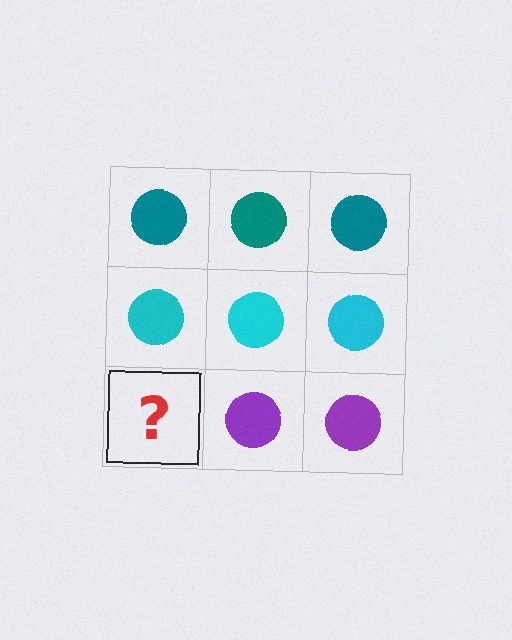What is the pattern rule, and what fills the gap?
The rule is that each row has a consistent color. The gap should be filled with a purple circle.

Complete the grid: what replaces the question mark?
The question mark should be replaced with a purple circle.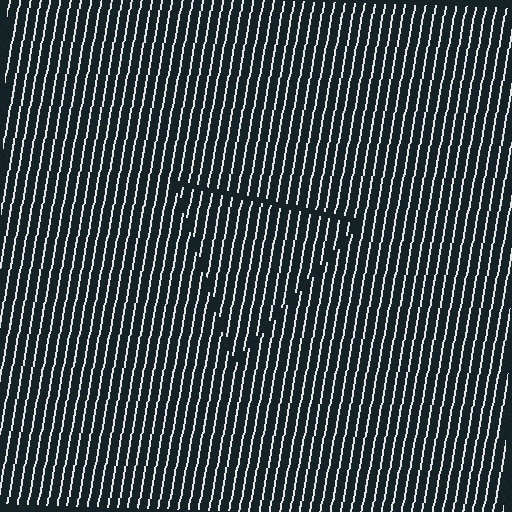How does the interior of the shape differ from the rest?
The interior of the shape contains the same grating, shifted by half a period — the contour is defined by the phase discontinuity where line-ends from the inner and outer gratings abut.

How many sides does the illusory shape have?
3 sides — the line-ends trace a triangle.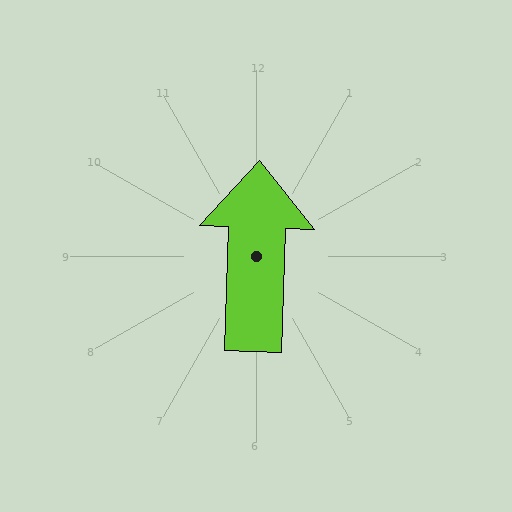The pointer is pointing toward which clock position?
Roughly 12 o'clock.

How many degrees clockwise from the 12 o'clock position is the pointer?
Approximately 2 degrees.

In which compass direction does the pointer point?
North.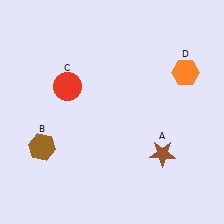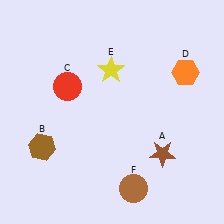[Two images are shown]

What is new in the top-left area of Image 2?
A yellow star (E) was added in the top-left area of Image 2.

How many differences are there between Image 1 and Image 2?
There are 2 differences between the two images.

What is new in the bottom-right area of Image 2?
A brown circle (F) was added in the bottom-right area of Image 2.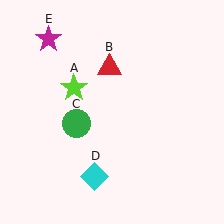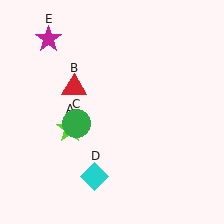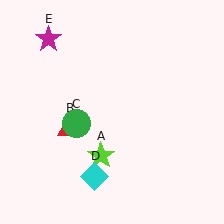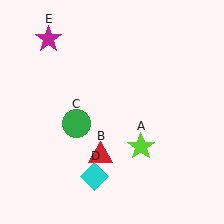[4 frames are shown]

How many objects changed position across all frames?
2 objects changed position: lime star (object A), red triangle (object B).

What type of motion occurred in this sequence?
The lime star (object A), red triangle (object B) rotated counterclockwise around the center of the scene.